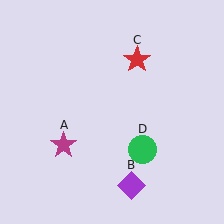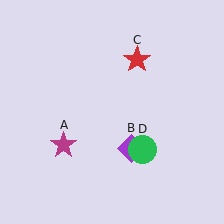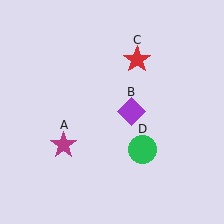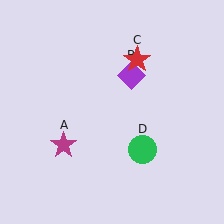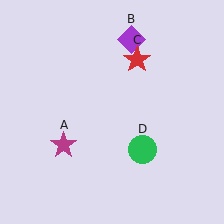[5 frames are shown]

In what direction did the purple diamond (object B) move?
The purple diamond (object B) moved up.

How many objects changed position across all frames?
1 object changed position: purple diamond (object B).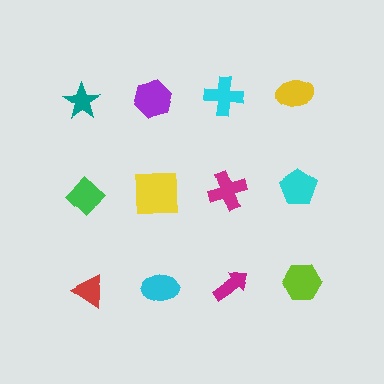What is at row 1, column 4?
A yellow ellipse.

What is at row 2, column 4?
A cyan pentagon.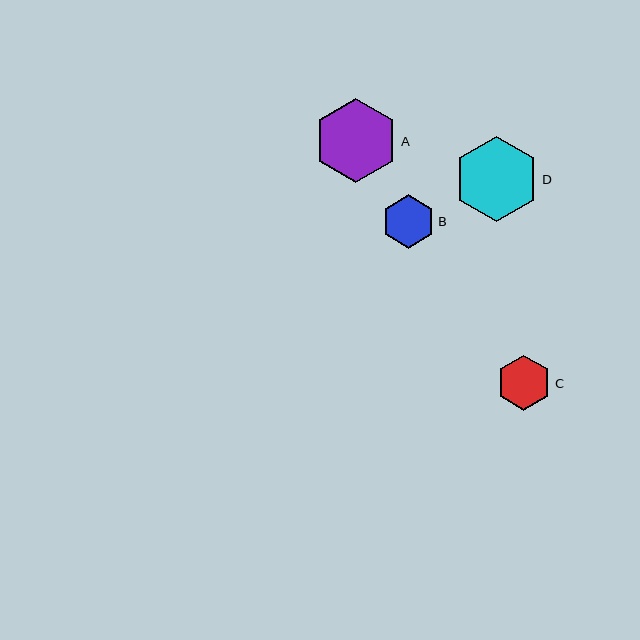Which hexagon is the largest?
Hexagon D is the largest with a size of approximately 86 pixels.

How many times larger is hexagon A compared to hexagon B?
Hexagon A is approximately 1.6 times the size of hexagon B.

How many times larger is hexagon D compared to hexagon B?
Hexagon D is approximately 1.6 times the size of hexagon B.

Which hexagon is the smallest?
Hexagon B is the smallest with a size of approximately 54 pixels.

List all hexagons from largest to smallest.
From largest to smallest: D, A, C, B.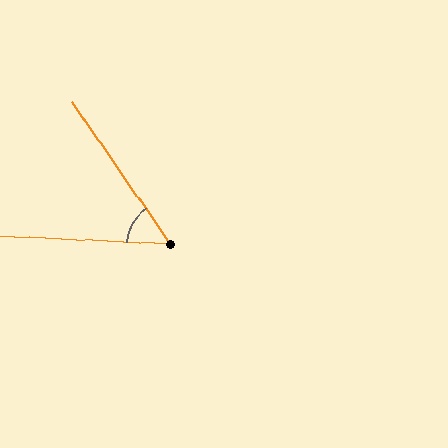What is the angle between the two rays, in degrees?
Approximately 53 degrees.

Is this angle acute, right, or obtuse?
It is acute.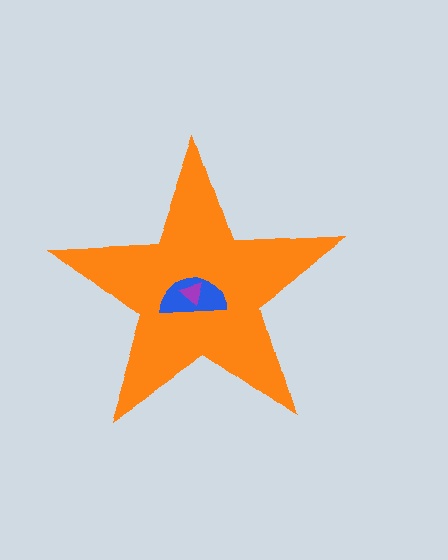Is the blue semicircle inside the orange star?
Yes.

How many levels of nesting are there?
3.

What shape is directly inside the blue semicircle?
The purple triangle.